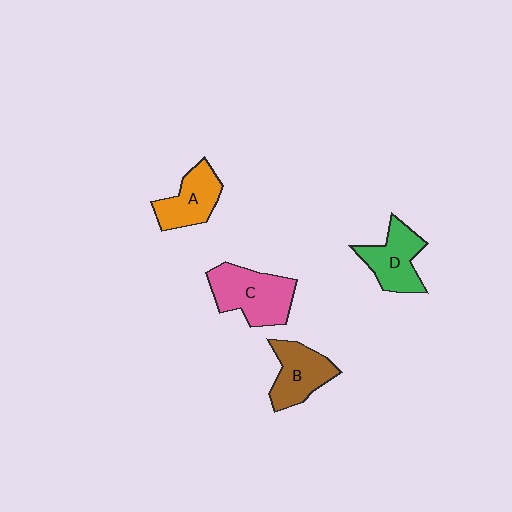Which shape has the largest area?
Shape C (pink).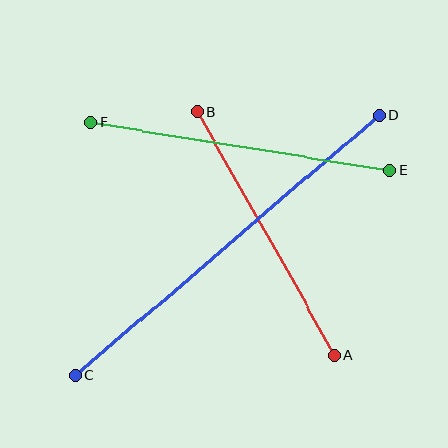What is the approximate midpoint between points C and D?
The midpoint is at approximately (227, 245) pixels.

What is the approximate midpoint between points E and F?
The midpoint is at approximately (240, 146) pixels.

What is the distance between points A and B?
The distance is approximately 280 pixels.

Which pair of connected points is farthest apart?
Points C and D are farthest apart.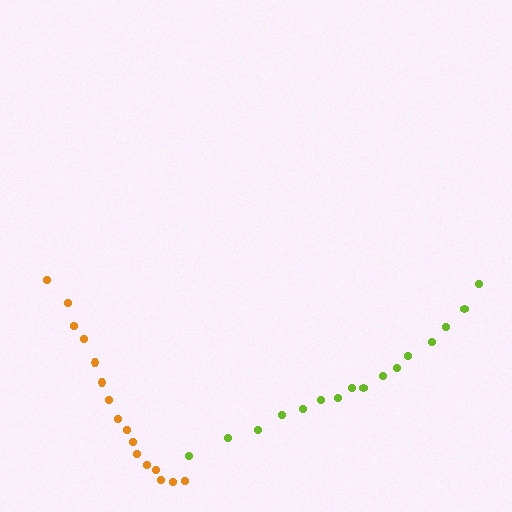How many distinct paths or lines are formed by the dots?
There are 2 distinct paths.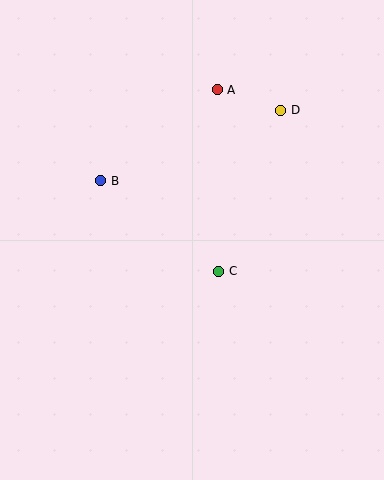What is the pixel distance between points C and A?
The distance between C and A is 181 pixels.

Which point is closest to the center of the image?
Point C at (219, 271) is closest to the center.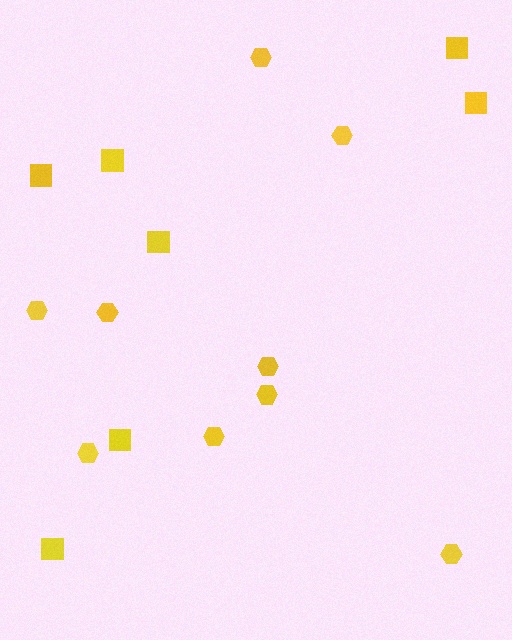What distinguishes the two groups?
There are 2 groups: one group of squares (7) and one group of hexagons (9).